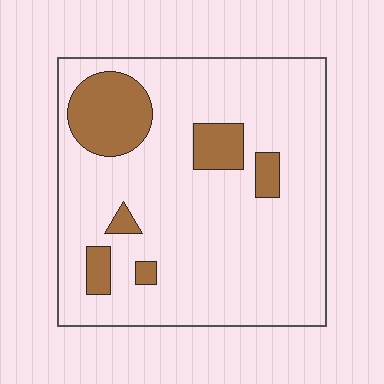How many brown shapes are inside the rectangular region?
6.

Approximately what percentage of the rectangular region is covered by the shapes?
Approximately 15%.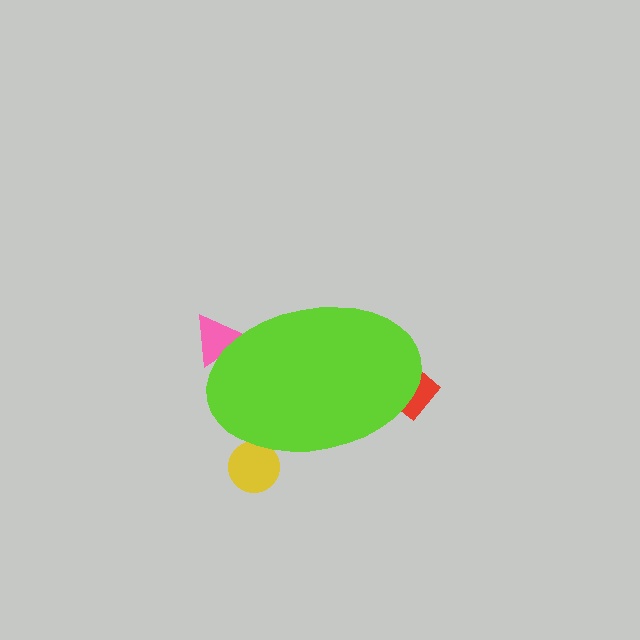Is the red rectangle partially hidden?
Yes, the red rectangle is partially hidden behind the lime ellipse.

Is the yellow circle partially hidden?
Yes, the yellow circle is partially hidden behind the lime ellipse.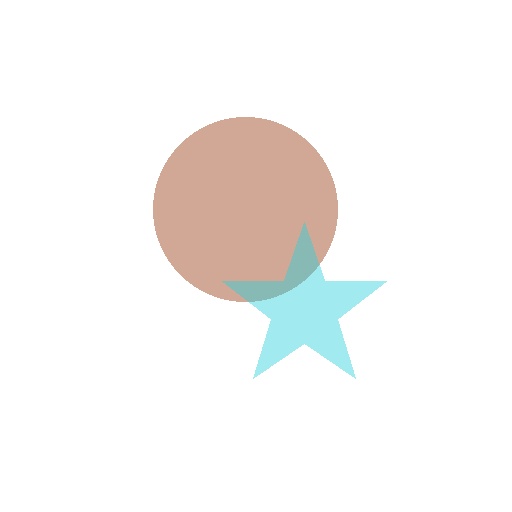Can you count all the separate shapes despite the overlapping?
Yes, there are 2 separate shapes.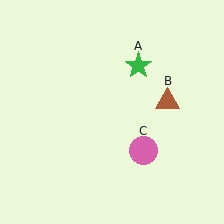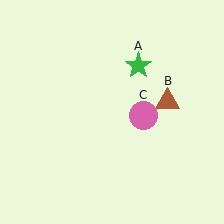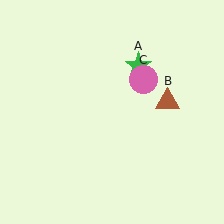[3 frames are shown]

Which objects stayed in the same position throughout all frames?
Green star (object A) and brown triangle (object B) remained stationary.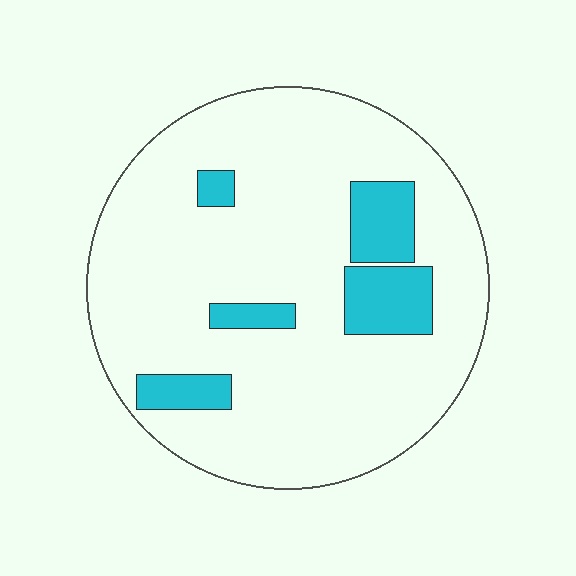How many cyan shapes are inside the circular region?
5.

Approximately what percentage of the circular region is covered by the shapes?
Approximately 15%.